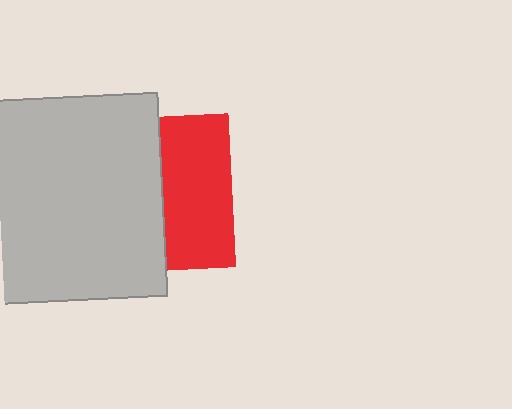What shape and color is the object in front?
The object in front is a light gray square.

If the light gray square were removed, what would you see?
You would see the complete red square.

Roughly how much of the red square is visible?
About half of it is visible (roughly 45%).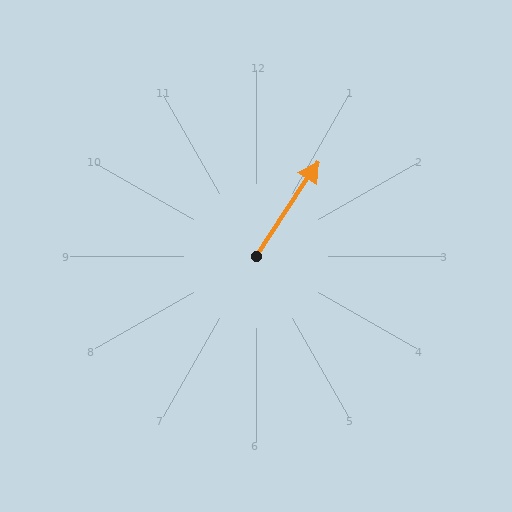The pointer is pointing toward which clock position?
Roughly 1 o'clock.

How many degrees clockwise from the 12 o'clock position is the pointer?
Approximately 33 degrees.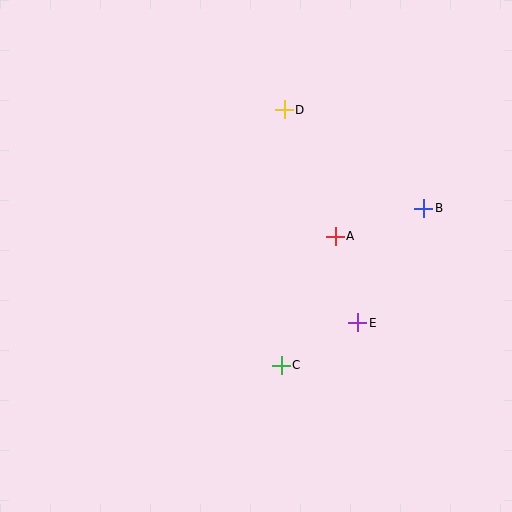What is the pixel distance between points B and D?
The distance between B and D is 171 pixels.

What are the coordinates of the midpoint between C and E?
The midpoint between C and E is at (319, 344).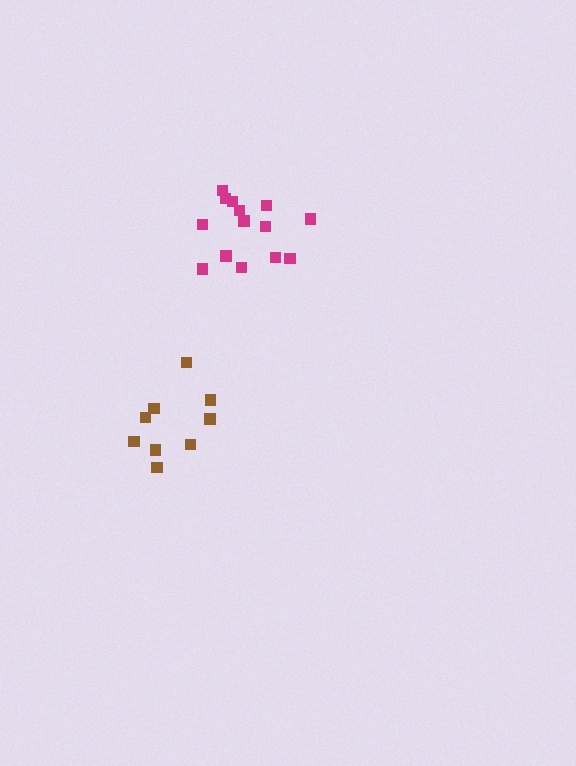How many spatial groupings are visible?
There are 2 spatial groupings.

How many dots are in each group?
Group 1: 9 dots, Group 2: 14 dots (23 total).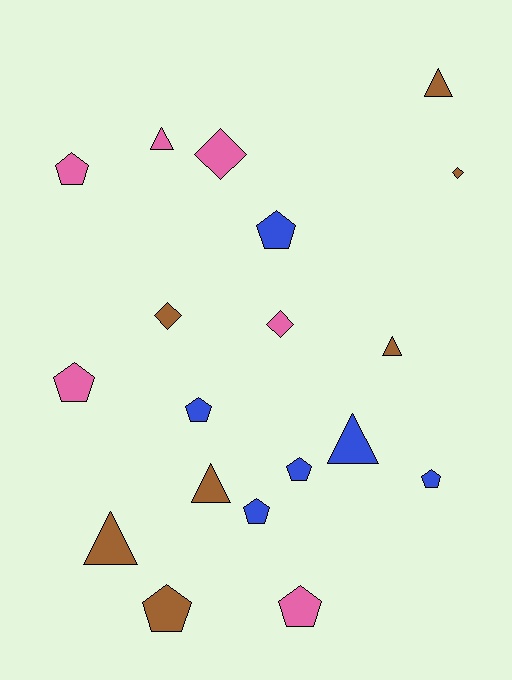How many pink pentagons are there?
There are 3 pink pentagons.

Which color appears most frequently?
Brown, with 7 objects.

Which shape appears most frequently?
Pentagon, with 9 objects.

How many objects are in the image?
There are 19 objects.